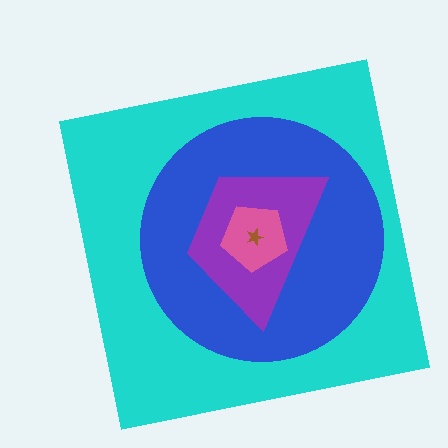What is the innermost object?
The brown star.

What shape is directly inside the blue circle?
The purple trapezoid.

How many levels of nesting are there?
5.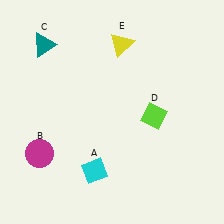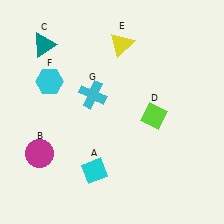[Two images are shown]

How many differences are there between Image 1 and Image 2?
There are 2 differences between the two images.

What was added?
A cyan hexagon (F), a cyan cross (G) were added in Image 2.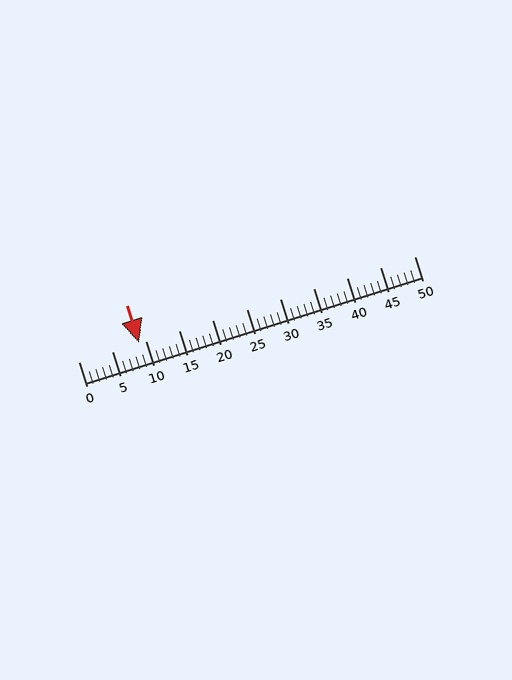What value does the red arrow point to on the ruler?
The red arrow points to approximately 9.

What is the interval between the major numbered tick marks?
The major tick marks are spaced 5 units apart.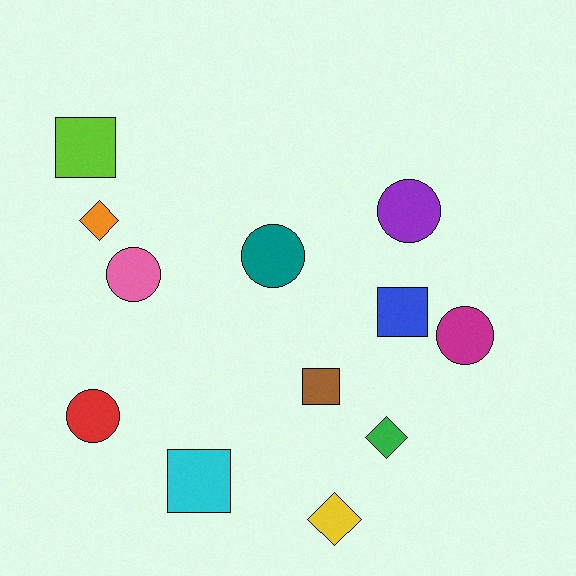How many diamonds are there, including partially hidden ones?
There are 3 diamonds.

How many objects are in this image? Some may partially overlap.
There are 12 objects.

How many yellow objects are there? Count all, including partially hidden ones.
There is 1 yellow object.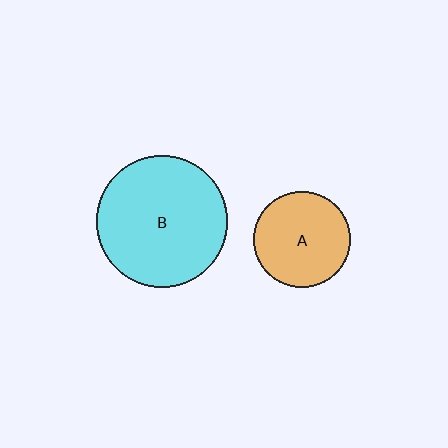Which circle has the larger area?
Circle B (cyan).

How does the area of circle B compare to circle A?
Approximately 1.9 times.